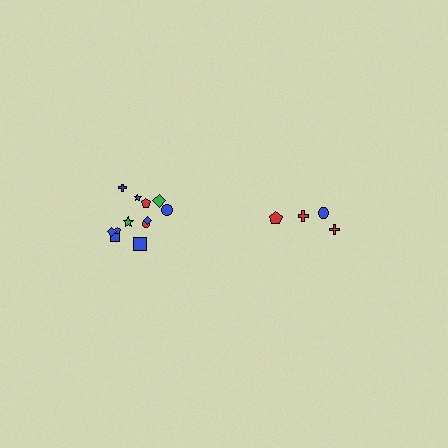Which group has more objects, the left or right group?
The left group.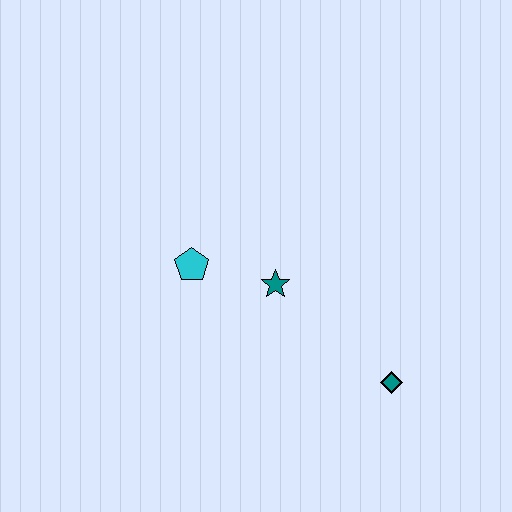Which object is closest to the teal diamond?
The teal star is closest to the teal diamond.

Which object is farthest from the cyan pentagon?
The teal diamond is farthest from the cyan pentagon.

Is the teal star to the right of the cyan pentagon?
Yes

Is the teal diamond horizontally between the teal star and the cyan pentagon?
No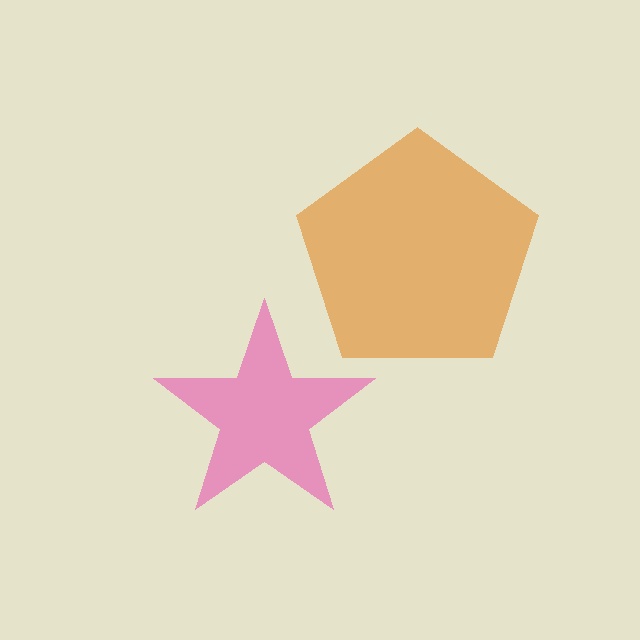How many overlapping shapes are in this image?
There are 2 overlapping shapes in the image.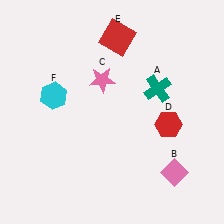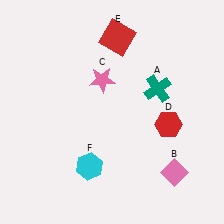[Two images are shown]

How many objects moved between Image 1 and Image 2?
1 object moved between the two images.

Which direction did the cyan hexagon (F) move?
The cyan hexagon (F) moved down.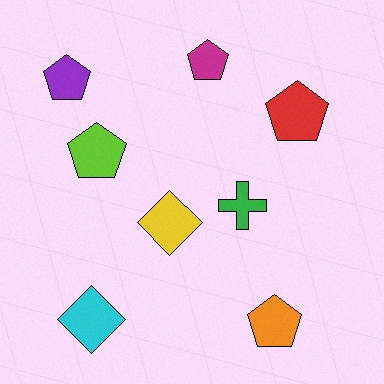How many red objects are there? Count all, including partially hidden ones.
There is 1 red object.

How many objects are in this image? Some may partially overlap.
There are 8 objects.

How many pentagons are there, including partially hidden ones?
There are 5 pentagons.